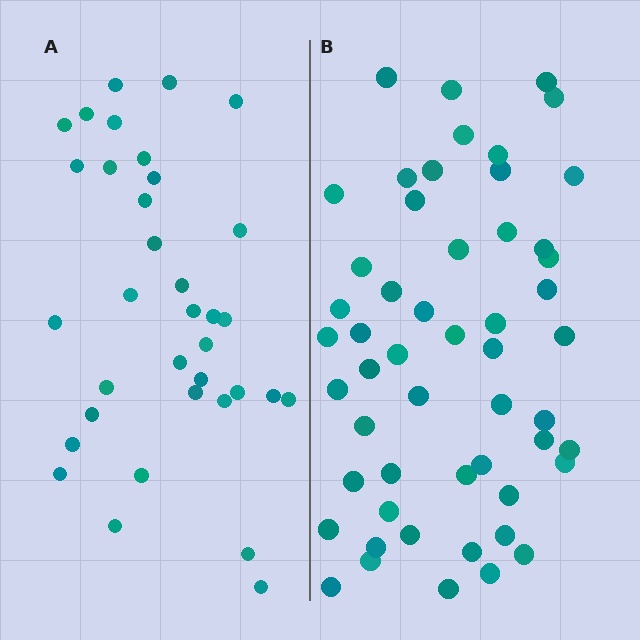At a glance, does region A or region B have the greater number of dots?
Region B (the right region) has more dots.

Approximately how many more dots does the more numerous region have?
Region B has approximately 20 more dots than region A.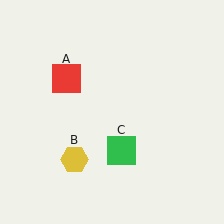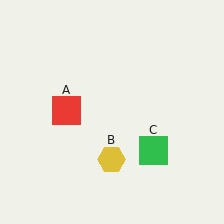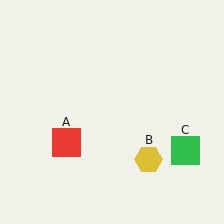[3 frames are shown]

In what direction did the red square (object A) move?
The red square (object A) moved down.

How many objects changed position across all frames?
3 objects changed position: red square (object A), yellow hexagon (object B), green square (object C).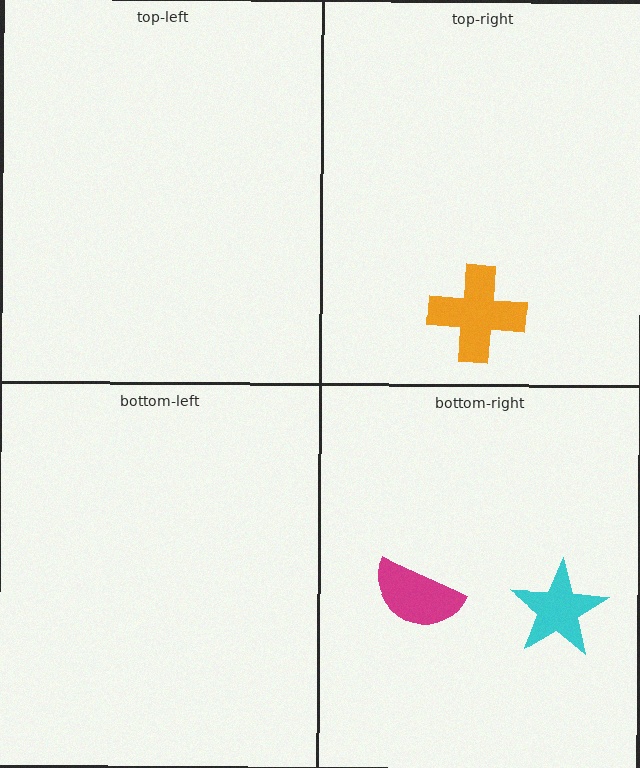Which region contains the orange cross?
The top-right region.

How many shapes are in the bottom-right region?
2.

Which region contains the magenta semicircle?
The bottom-right region.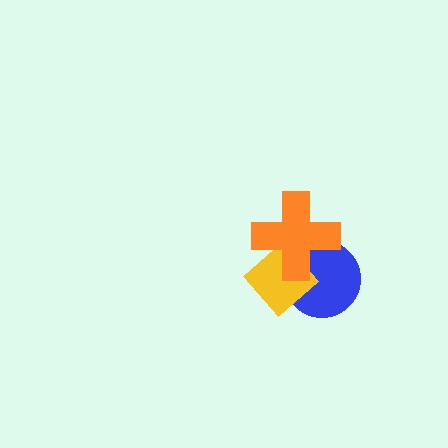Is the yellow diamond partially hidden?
Yes, it is partially covered by another shape.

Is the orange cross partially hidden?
No, no other shape covers it.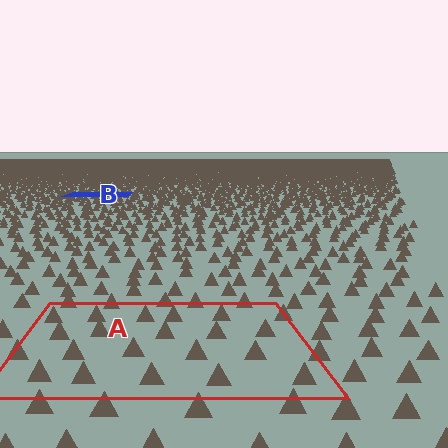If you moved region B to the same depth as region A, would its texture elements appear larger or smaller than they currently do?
They would appear larger. At a closer depth, the same texture elements are projected at a bigger on-screen size.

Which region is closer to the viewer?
Region A is closer. The texture elements there are larger and more spread out.